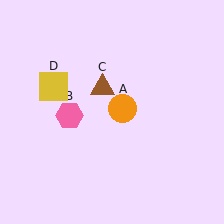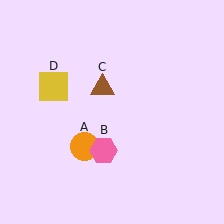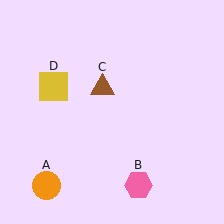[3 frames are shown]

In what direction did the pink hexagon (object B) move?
The pink hexagon (object B) moved down and to the right.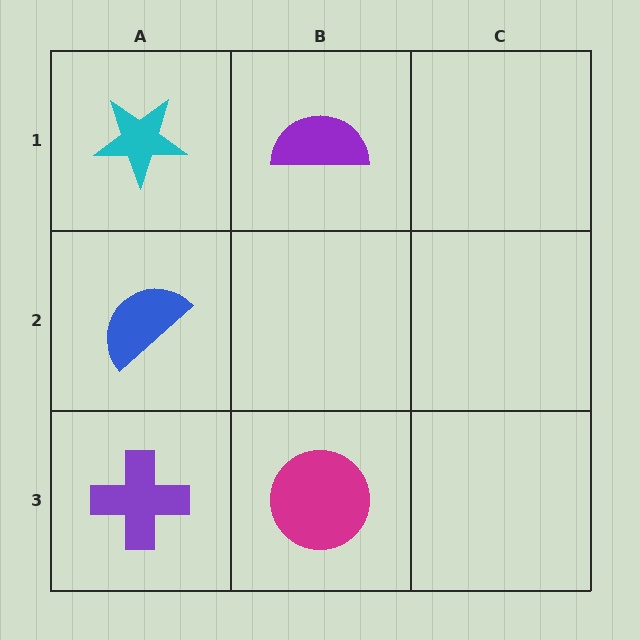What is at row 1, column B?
A purple semicircle.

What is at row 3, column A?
A purple cross.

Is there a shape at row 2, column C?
No, that cell is empty.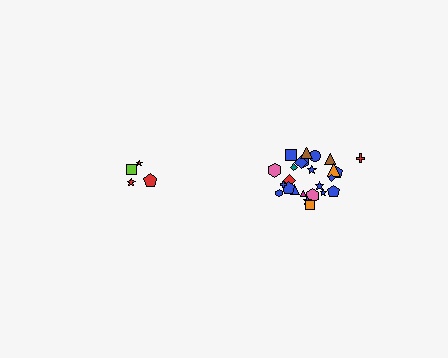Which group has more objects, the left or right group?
The right group.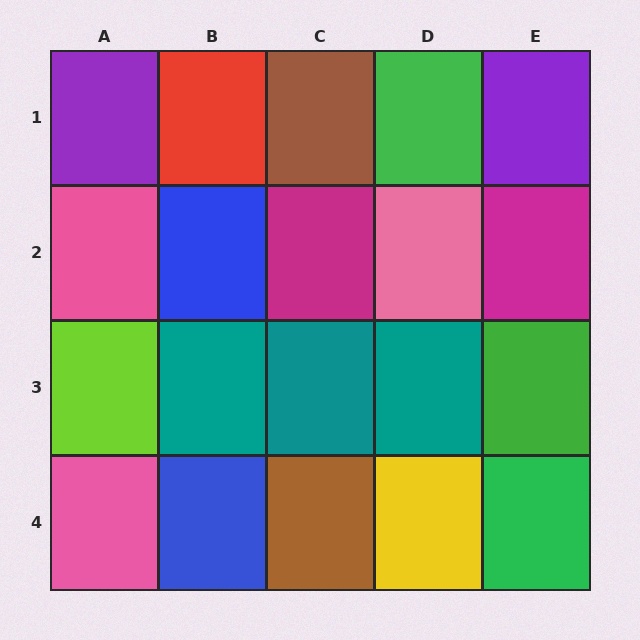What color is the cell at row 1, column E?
Purple.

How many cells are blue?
2 cells are blue.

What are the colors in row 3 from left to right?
Lime, teal, teal, teal, green.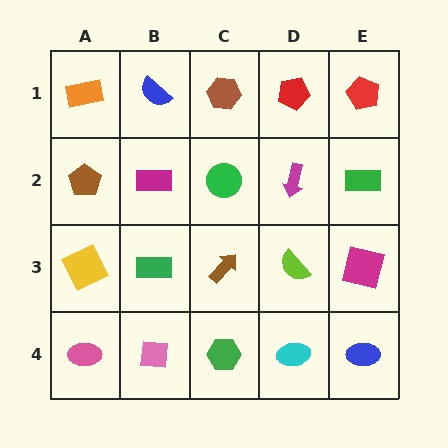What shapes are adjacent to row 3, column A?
A brown pentagon (row 2, column A), a pink ellipse (row 4, column A), a green rectangle (row 3, column B).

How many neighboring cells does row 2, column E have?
3.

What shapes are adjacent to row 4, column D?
A lime semicircle (row 3, column D), a green hexagon (row 4, column C), a blue ellipse (row 4, column E).